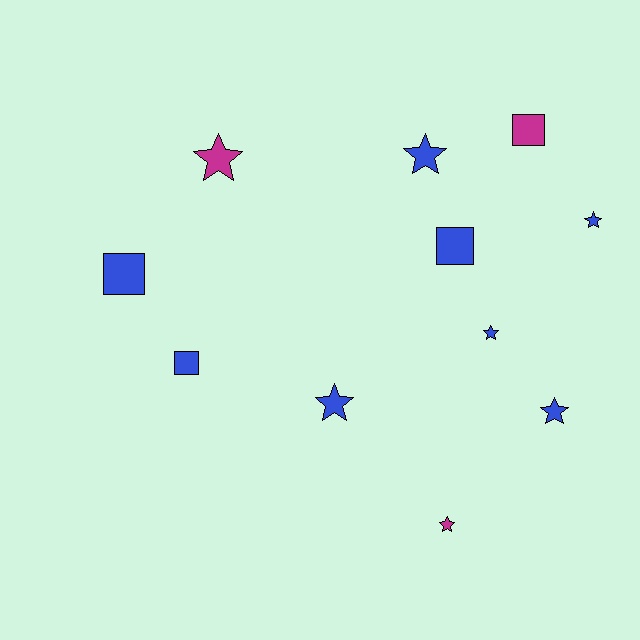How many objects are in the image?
There are 11 objects.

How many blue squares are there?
There are 3 blue squares.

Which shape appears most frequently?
Star, with 7 objects.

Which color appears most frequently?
Blue, with 8 objects.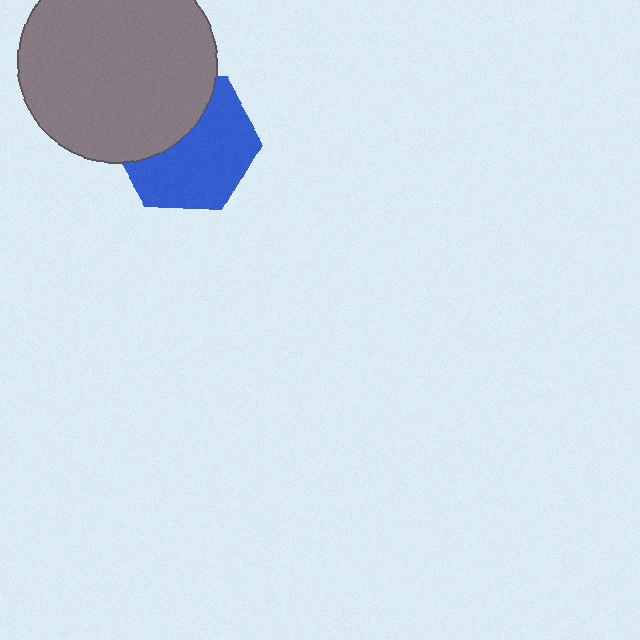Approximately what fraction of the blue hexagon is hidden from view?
Roughly 40% of the blue hexagon is hidden behind the gray circle.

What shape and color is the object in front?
The object in front is a gray circle.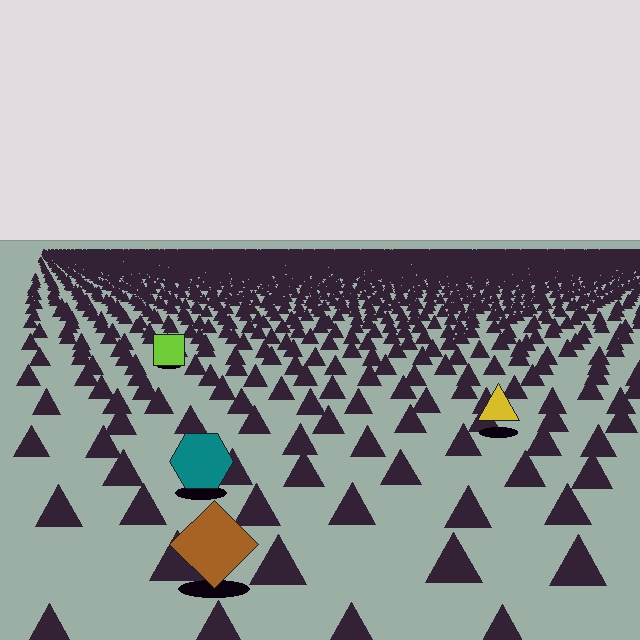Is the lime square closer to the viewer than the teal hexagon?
No. The teal hexagon is closer — you can tell from the texture gradient: the ground texture is coarser near it.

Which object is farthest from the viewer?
The lime square is farthest from the viewer. It appears smaller and the ground texture around it is denser.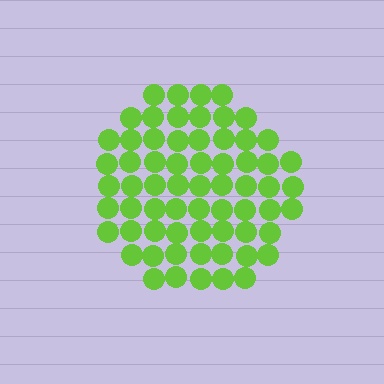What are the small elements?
The small elements are circles.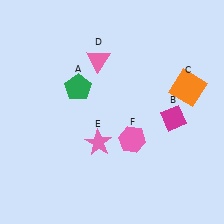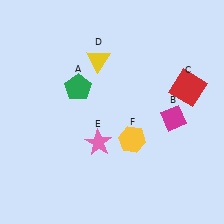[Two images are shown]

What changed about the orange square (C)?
In Image 1, C is orange. In Image 2, it changed to red.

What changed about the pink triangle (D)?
In Image 1, D is pink. In Image 2, it changed to yellow.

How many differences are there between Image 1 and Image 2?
There are 3 differences between the two images.